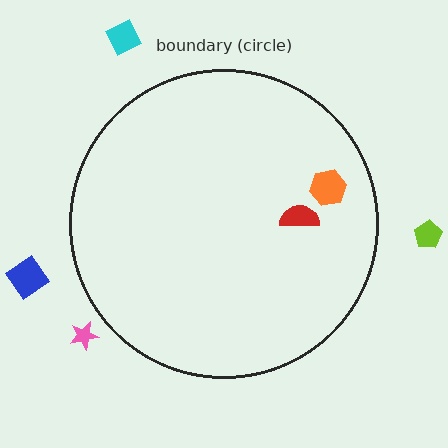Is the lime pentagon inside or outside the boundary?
Outside.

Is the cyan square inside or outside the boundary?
Outside.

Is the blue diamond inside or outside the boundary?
Outside.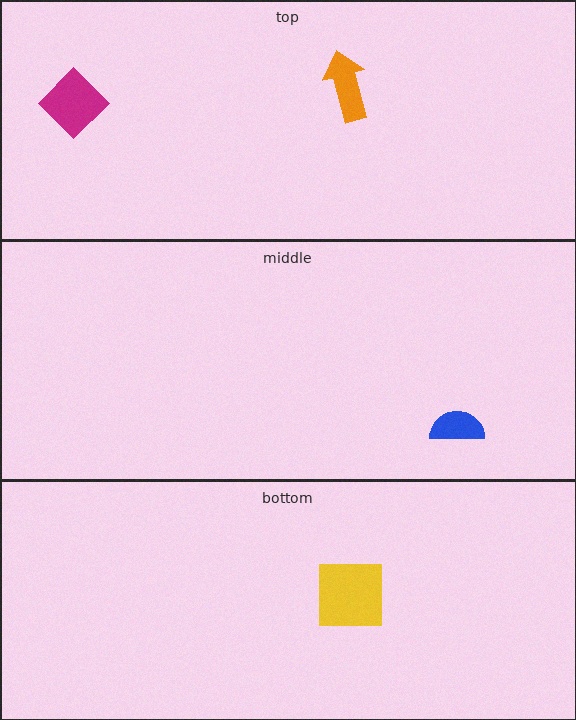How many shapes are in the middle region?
1.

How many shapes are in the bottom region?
1.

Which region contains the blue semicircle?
The middle region.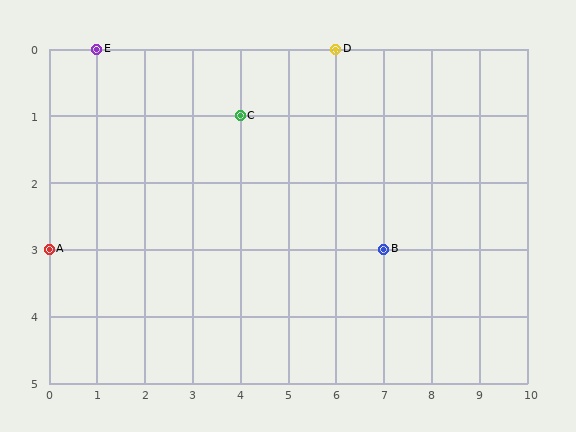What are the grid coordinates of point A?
Point A is at grid coordinates (0, 3).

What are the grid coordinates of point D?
Point D is at grid coordinates (6, 0).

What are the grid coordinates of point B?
Point B is at grid coordinates (7, 3).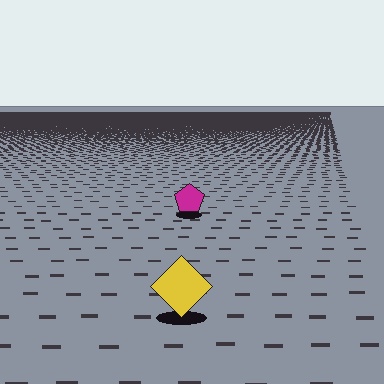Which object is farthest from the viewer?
The magenta pentagon is farthest from the viewer. It appears smaller and the ground texture around it is denser.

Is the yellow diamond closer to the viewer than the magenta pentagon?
Yes. The yellow diamond is closer — you can tell from the texture gradient: the ground texture is coarser near it.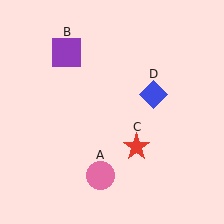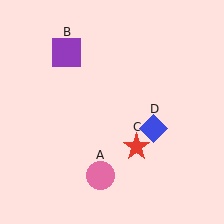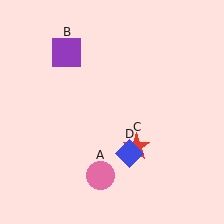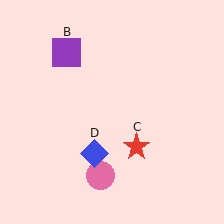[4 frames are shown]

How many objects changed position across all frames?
1 object changed position: blue diamond (object D).